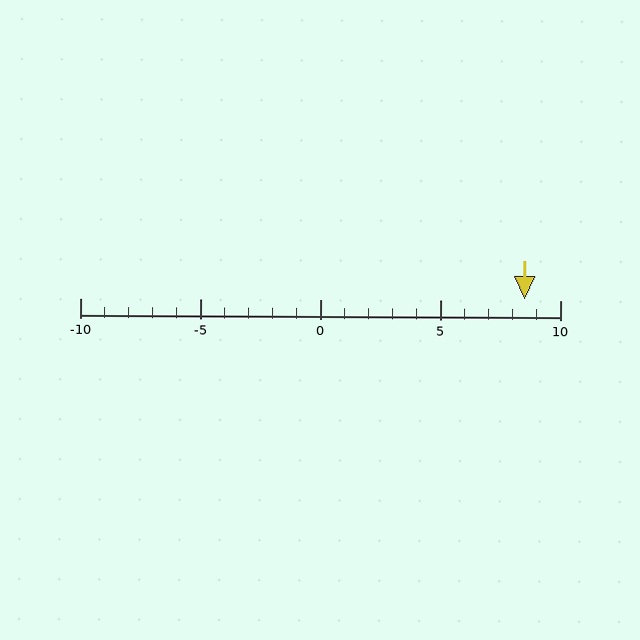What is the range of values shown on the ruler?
The ruler shows values from -10 to 10.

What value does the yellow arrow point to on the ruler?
The yellow arrow points to approximately 8.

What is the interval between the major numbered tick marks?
The major tick marks are spaced 5 units apart.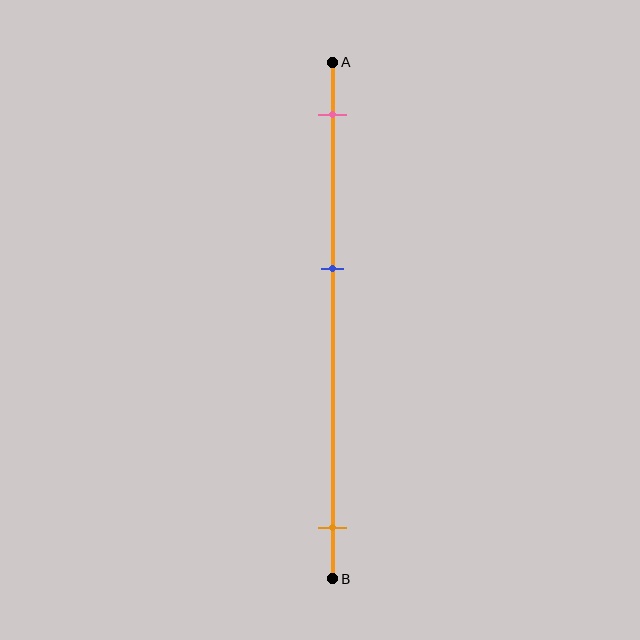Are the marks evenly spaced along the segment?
No, the marks are not evenly spaced.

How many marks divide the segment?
There are 3 marks dividing the segment.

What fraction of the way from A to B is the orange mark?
The orange mark is approximately 90% (0.9) of the way from A to B.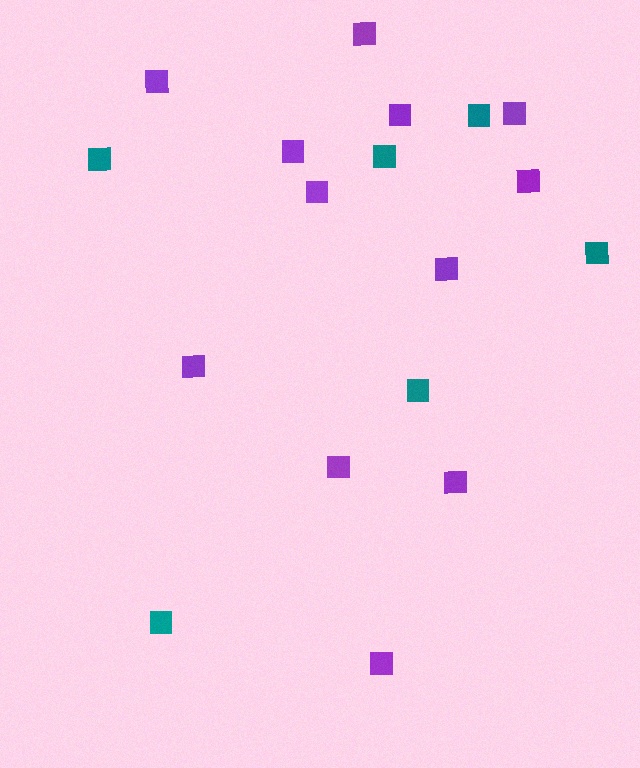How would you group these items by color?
There are 2 groups: one group of teal squares (6) and one group of purple squares (12).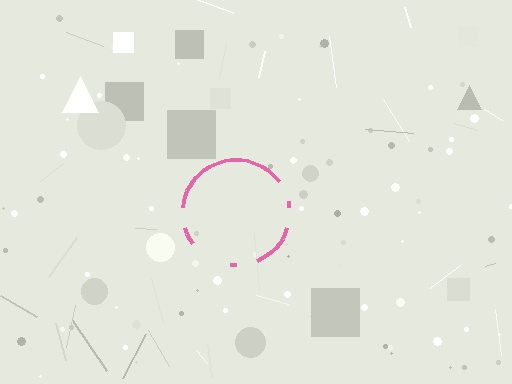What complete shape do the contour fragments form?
The contour fragments form a circle.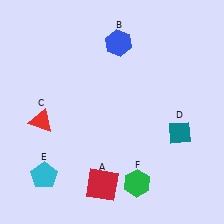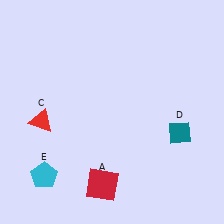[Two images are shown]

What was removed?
The green hexagon (F), the blue hexagon (B) were removed in Image 2.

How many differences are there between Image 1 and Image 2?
There are 2 differences between the two images.